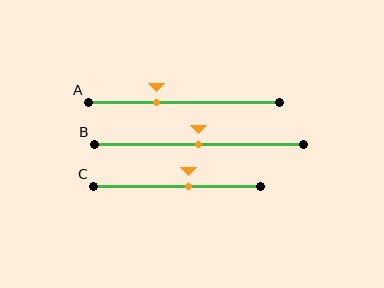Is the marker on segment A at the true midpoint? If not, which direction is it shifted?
No, the marker on segment A is shifted to the left by about 14% of the segment length.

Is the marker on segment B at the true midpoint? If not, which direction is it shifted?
Yes, the marker on segment B is at the true midpoint.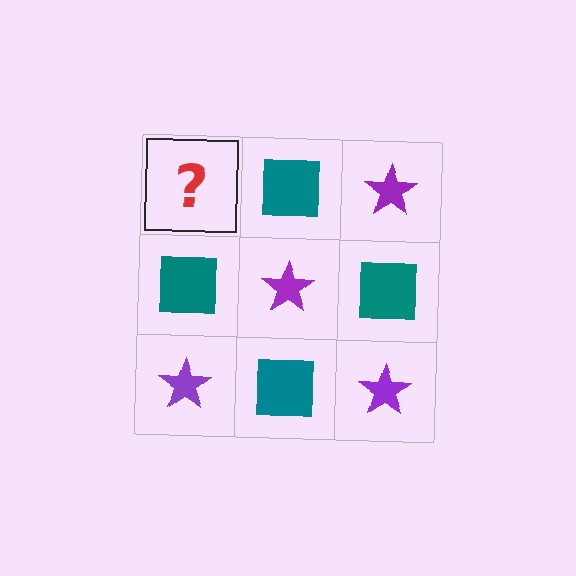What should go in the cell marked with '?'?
The missing cell should contain a purple star.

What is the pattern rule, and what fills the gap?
The rule is that it alternates purple star and teal square in a checkerboard pattern. The gap should be filled with a purple star.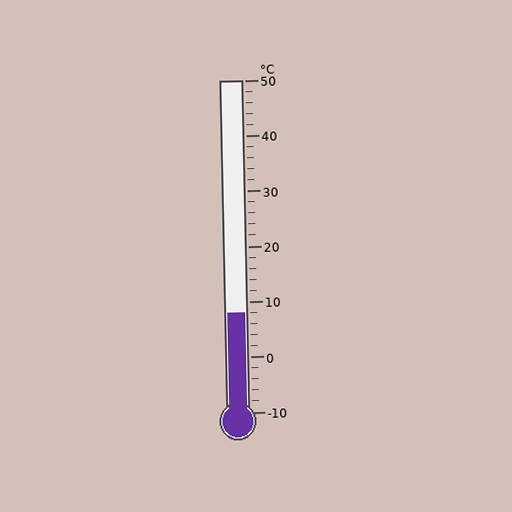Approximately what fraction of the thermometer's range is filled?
The thermometer is filled to approximately 30% of its range.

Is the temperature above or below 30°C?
The temperature is below 30°C.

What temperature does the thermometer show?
The thermometer shows approximately 8°C.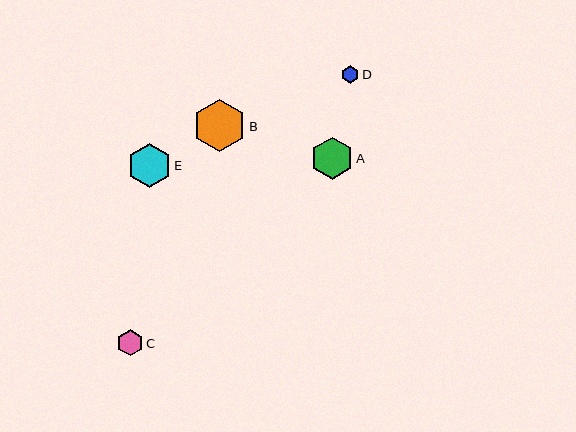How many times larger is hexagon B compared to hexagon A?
Hexagon B is approximately 1.3 times the size of hexagon A.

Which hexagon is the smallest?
Hexagon D is the smallest with a size of approximately 17 pixels.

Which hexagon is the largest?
Hexagon B is the largest with a size of approximately 53 pixels.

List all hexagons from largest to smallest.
From largest to smallest: B, E, A, C, D.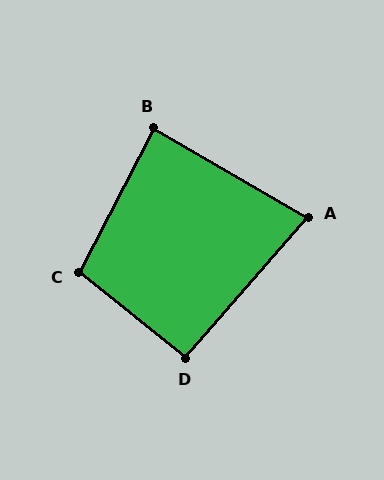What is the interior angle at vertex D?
Approximately 93 degrees (approximately right).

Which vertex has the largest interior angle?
C, at approximately 101 degrees.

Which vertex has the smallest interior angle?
A, at approximately 79 degrees.